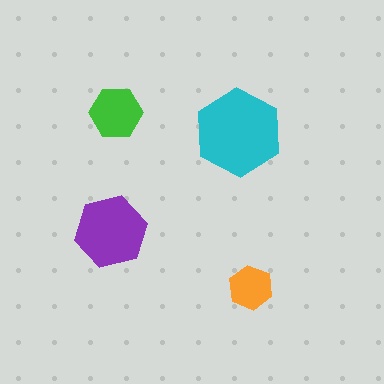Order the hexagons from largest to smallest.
the cyan one, the purple one, the green one, the orange one.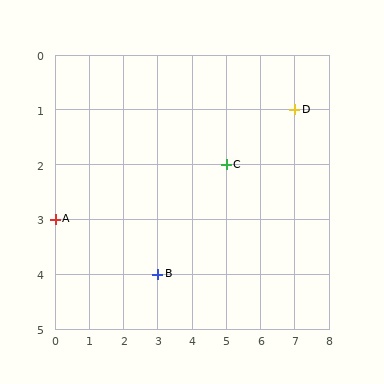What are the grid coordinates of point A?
Point A is at grid coordinates (0, 3).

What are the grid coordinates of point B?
Point B is at grid coordinates (3, 4).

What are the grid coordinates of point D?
Point D is at grid coordinates (7, 1).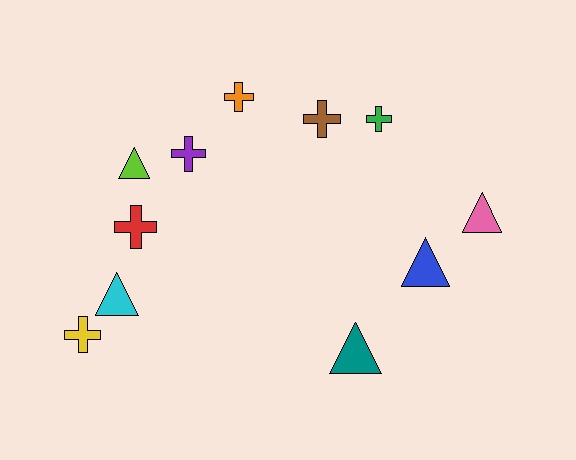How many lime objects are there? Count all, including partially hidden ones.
There is 1 lime object.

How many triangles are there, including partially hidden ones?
There are 5 triangles.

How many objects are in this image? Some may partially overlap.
There are 11 objects.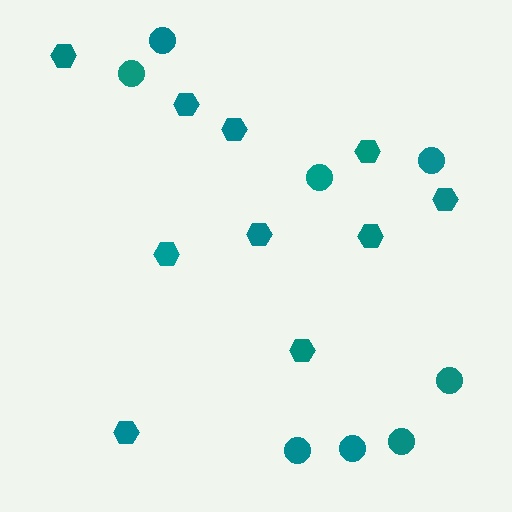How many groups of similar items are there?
There are 2 groups: one group of circles (8) and one group of hexagons (10).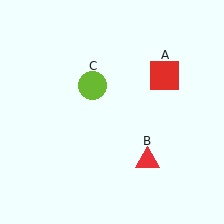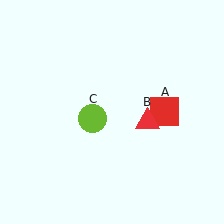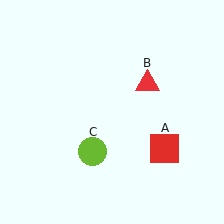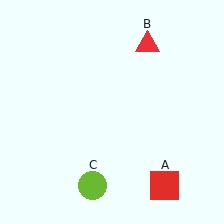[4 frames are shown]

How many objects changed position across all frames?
3 objects changed position: red square (object A), red triangle (object B), lime circle (object C).